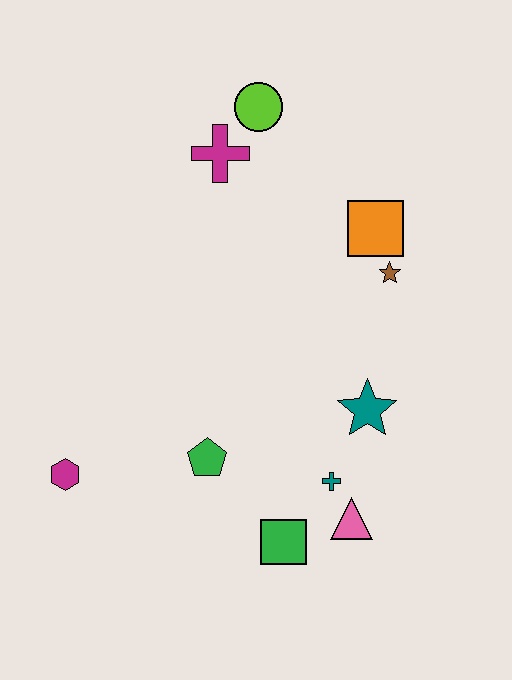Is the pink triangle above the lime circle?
No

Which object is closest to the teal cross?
The pink triangle is closest to the teal cross.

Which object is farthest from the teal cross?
The lime circle is farthest from the teal cross.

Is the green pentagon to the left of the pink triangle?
Yes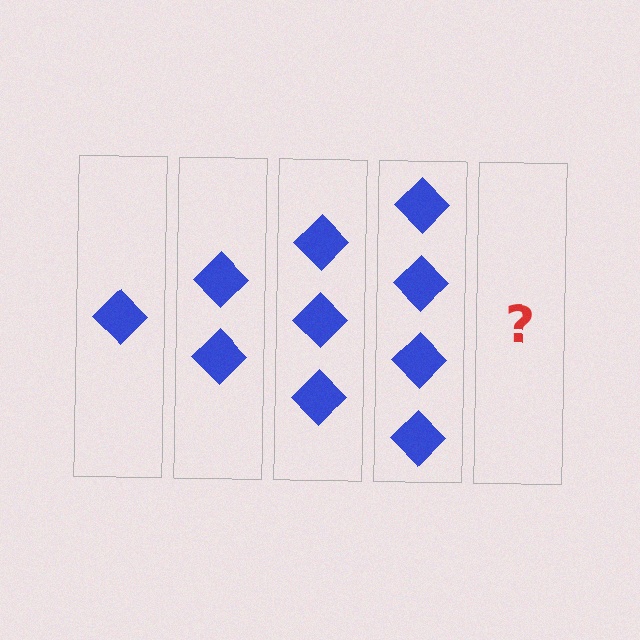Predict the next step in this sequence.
The next step is 5 diamonds.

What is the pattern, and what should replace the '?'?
The pattern is that each step adds one more diamond. The '?' should be 5 diamonds.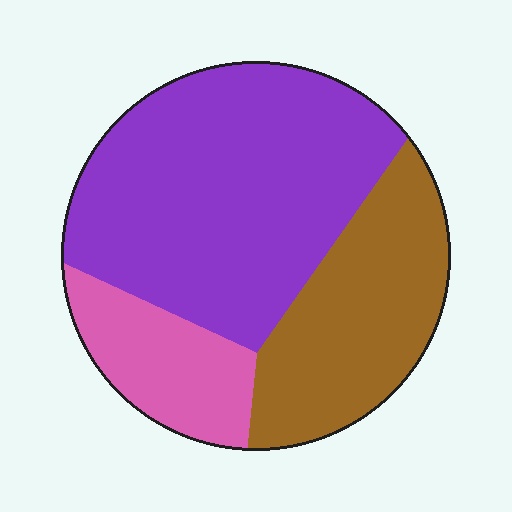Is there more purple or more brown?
Purple.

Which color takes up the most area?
Purple, at roughly 55%.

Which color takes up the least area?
Pink, at roughly 15%.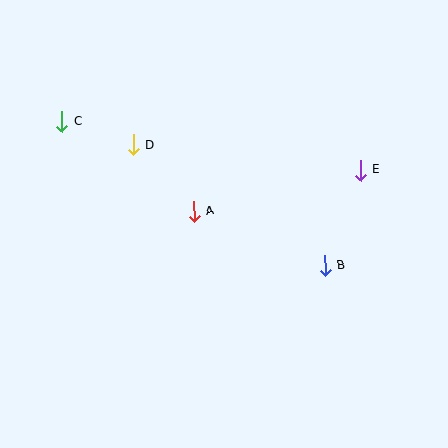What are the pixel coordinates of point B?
Point B is at (325, 266).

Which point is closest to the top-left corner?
Point C is closest to the top-left corner.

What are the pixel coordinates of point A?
Point A is at (194, 211).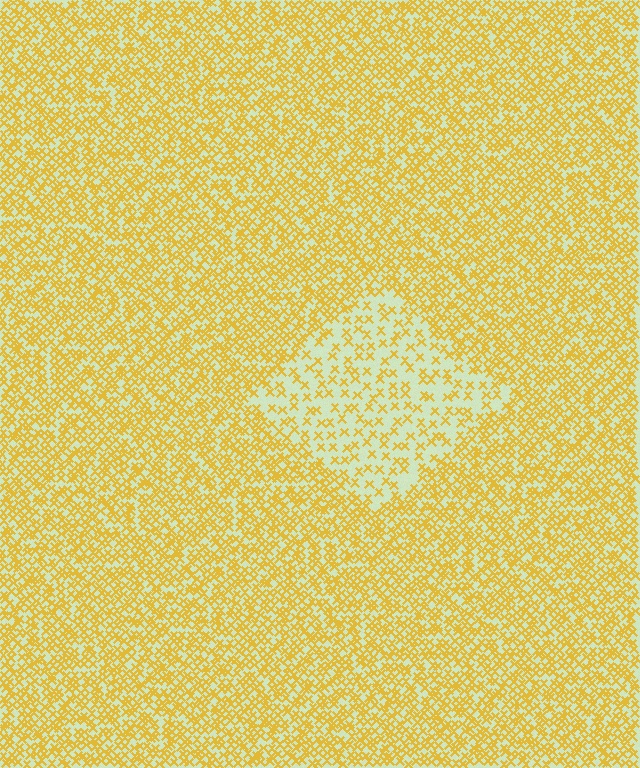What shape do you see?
I see a diamond.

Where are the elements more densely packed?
The elements are more densely packed outside the diamond boundary.